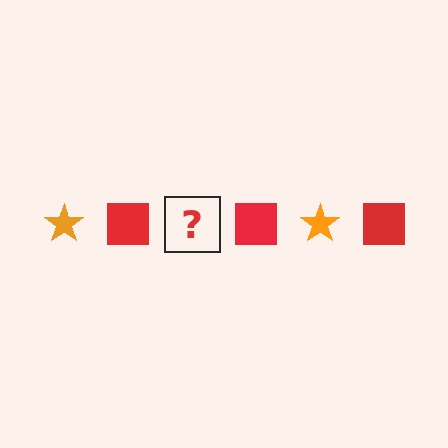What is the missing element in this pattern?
The missing element is an orange star.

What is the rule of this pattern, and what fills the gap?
The rule is that the pattern alternates between orange star and red square. The gap should be filled with an orange star.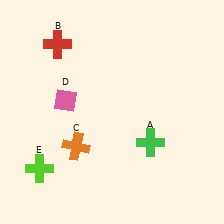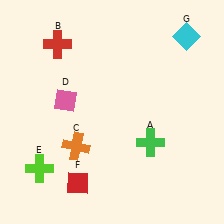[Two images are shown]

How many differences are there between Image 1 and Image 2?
There are 2 differences between the two images.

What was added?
A red diamond (F), a cyan diamond (G) were added in Image 2.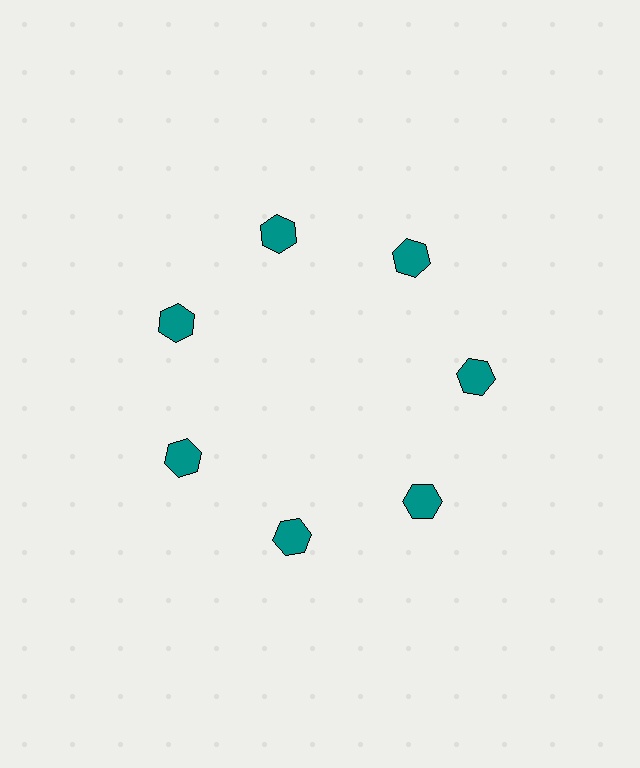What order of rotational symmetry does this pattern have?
This pattern has 7-fold rotational symmetry.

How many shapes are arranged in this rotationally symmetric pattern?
There are 7 shapes, arranged in 7 groups of 1.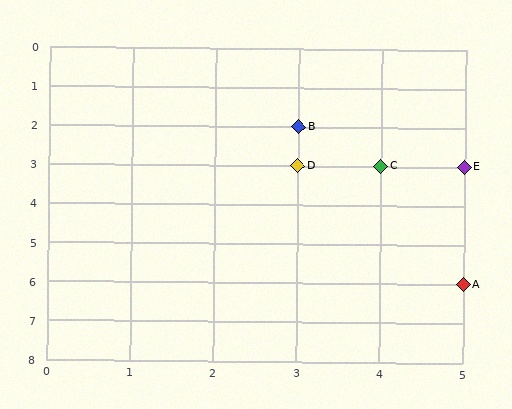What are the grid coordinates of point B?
Point B is at grid coordinates (3, 2).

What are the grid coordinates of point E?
Point E is at grid coordinates (5, 3).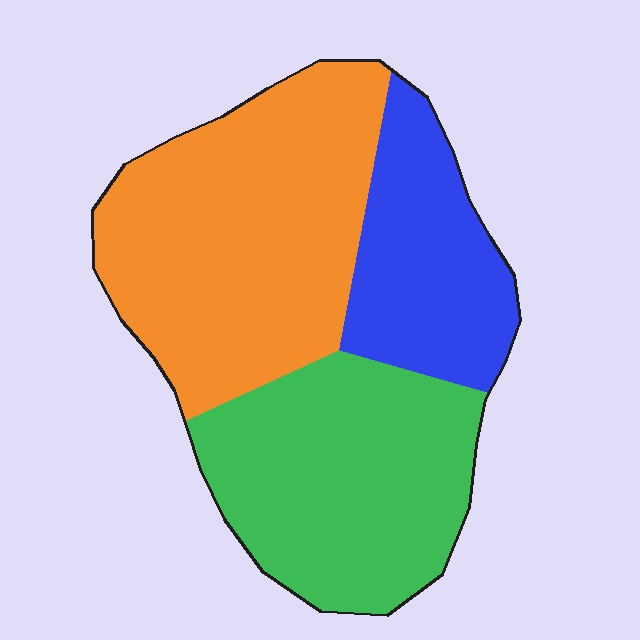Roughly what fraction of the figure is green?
Green covers roughly 35% of the figure.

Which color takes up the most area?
Orange, at roughly 45%.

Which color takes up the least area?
Blue, at roughly 20%.